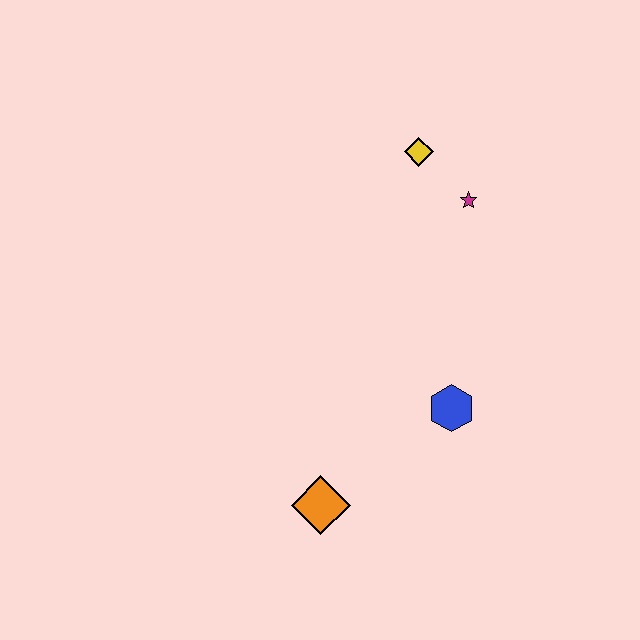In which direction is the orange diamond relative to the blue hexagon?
The orange diamond is to the left of the blue hexagon.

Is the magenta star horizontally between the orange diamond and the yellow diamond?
No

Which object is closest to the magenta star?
The yellow diamond is closest to the magenta star.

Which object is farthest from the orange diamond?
The yellow diamond is farthest from the orange diamond.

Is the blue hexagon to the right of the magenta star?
No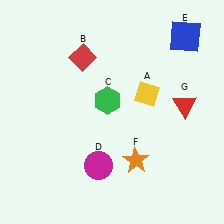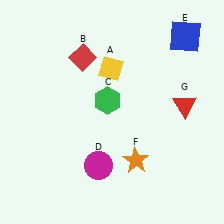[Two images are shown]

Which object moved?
The yellow diamond (A) moved left.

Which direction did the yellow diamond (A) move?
The yellow diamond (A) moved left.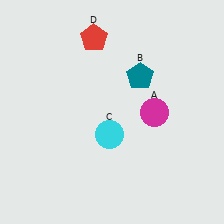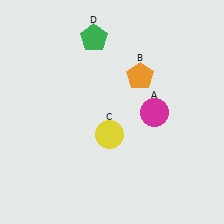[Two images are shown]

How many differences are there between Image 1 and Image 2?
There are 3 differences between the two images.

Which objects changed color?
B changed from teal to orange. C changed from cyan to yellow. D changed from red to green.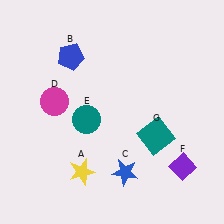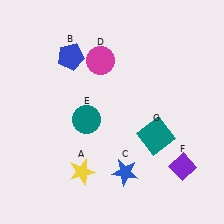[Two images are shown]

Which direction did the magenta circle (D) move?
The magenta circle (D) moved right.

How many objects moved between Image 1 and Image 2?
1 object moved between the two images.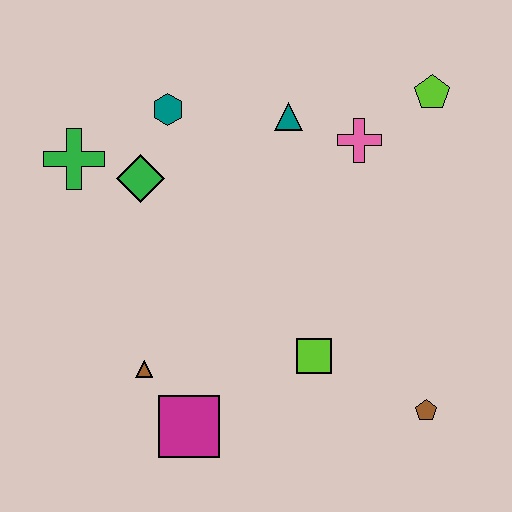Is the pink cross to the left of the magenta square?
No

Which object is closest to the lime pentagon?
The pink cross is closest to the lime pentagon.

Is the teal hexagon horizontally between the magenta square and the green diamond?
Yes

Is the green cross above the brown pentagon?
Yes